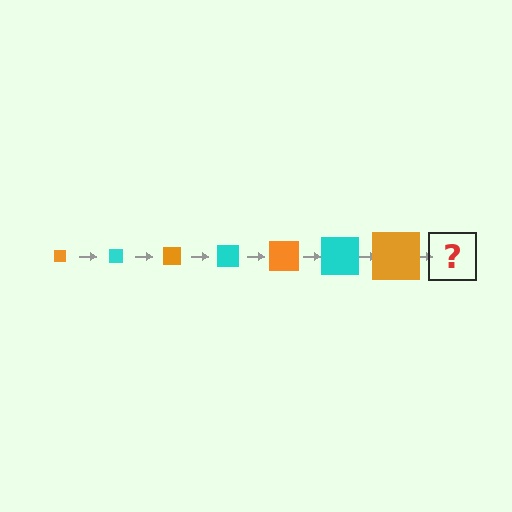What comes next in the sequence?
The next element should be a cyan square, larger than the previous one.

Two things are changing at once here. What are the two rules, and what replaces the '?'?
The two rules are that the square grows larger each step and the color cycles through orange and cyan. The '?' should be a cyan square, larger than the previous one.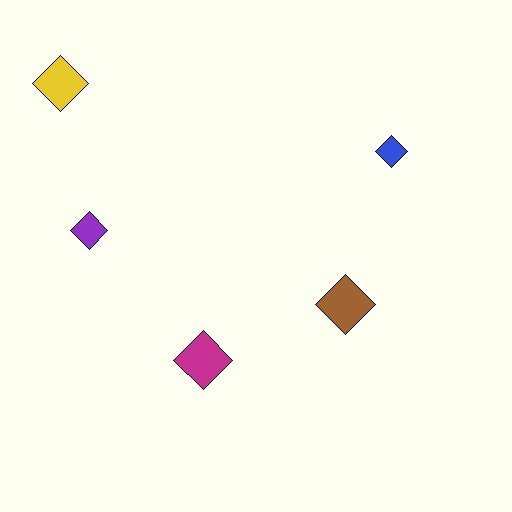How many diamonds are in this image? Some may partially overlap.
There are 5 diamonds.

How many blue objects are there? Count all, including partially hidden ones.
There is 1 blue object.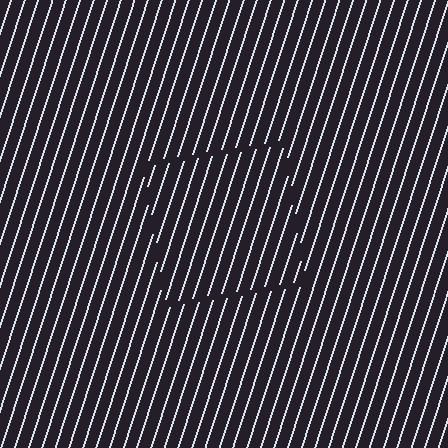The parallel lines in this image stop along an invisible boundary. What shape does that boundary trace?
An illusory square. The interior of the shape contains the same grating, shifted by half a period — the contour is defined by the phase discontinuity where line-ends from the inner and outer gratings abut.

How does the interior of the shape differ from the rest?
The interior of the shape contains the same grating, shifted by half a period — the contour is defined by the phase discontinuity where line-ends from the inner and outer gratings abut.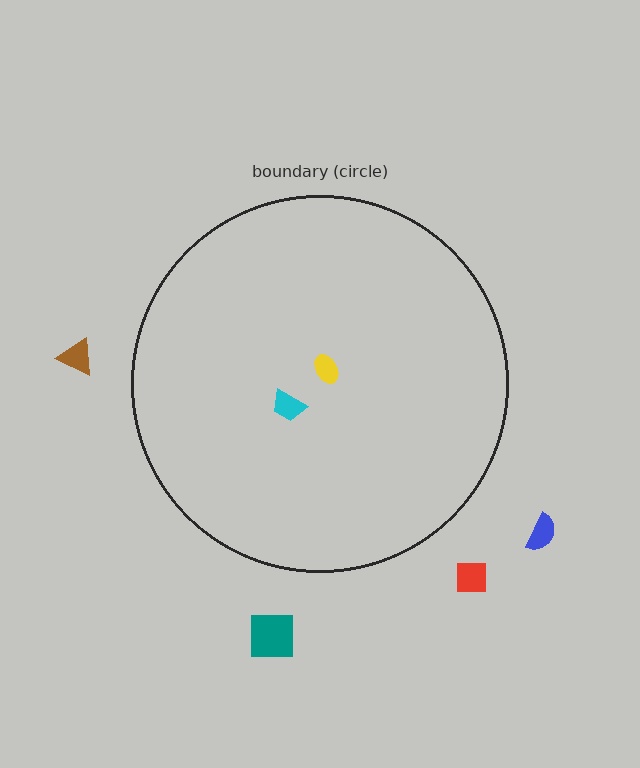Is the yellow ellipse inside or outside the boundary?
Inside.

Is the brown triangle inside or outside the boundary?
Outside.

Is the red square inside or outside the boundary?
Outside.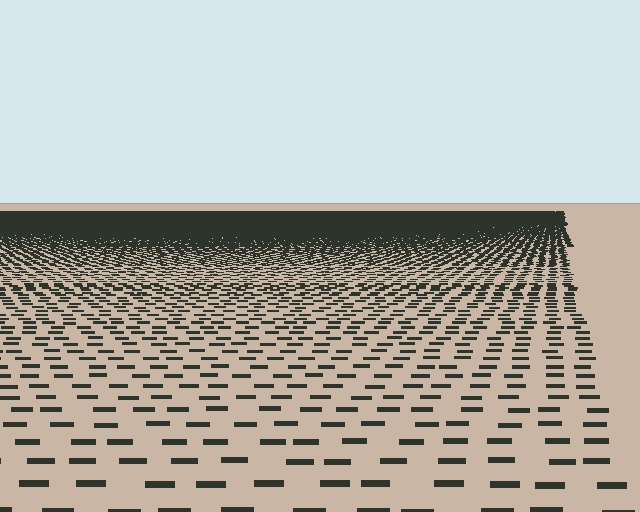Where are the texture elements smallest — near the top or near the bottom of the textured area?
Near the top.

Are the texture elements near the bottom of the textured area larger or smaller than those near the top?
Larger. Near the bottom, elements are closer to the viewer and appear at a bigger on-screen size.